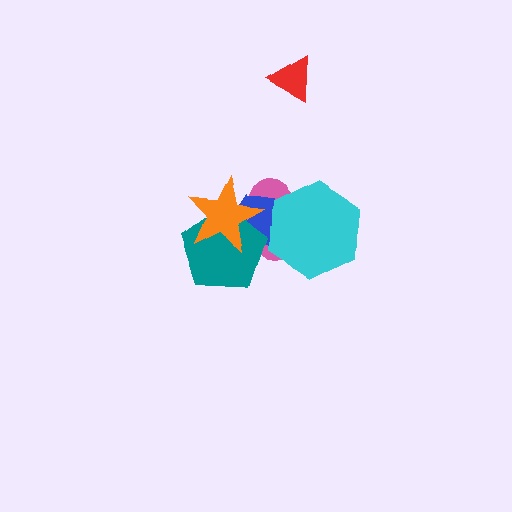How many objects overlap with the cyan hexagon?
2 objects overlap with the cyan hexagon.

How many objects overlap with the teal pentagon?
3 objects overlap with the teal pentagon.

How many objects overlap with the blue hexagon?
4 objects overlap with the blue hexagon.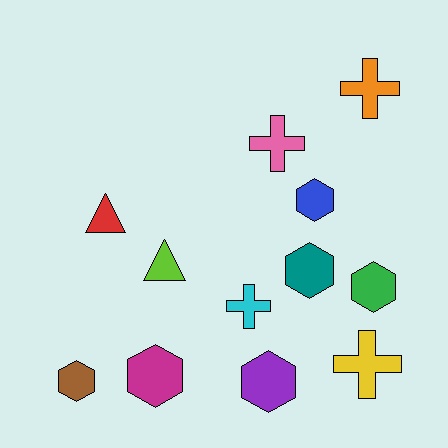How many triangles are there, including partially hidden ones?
There are 2 triangles.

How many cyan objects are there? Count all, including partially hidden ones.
There is 1 cyan object.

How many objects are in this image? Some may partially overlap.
There are 12 objects.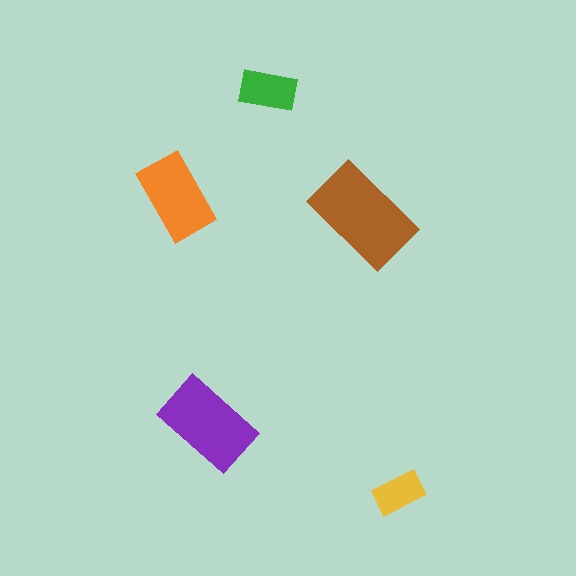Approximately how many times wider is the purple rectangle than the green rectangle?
About 1.5 times wider.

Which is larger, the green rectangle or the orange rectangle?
The orange one.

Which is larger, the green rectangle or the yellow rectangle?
The green one.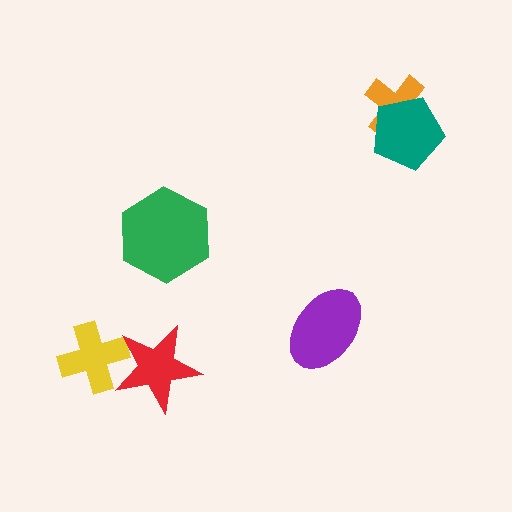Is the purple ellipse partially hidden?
No, no other shape covers it.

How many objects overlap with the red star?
1 object overlaps with the red star.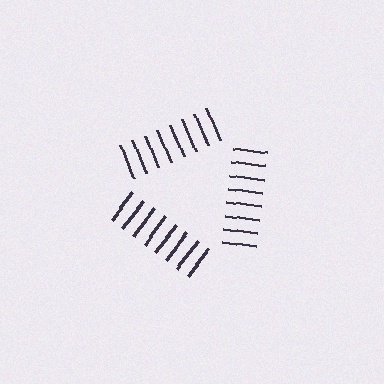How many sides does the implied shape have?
3 sides — the line-ends trace a triangle.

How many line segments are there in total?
24 — 8 along each of the 3 edges.